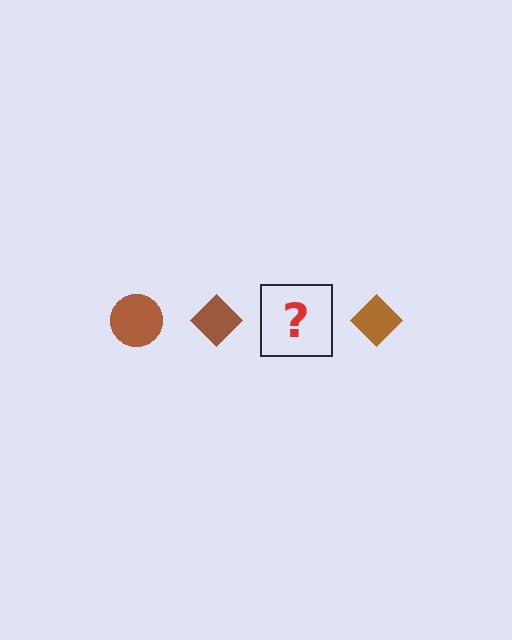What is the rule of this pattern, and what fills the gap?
The rule is that the pattern cycles through circle, diamond shapes in brown. The gap should be filled with a brown circle.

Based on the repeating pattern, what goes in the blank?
The blank should be a brown circle.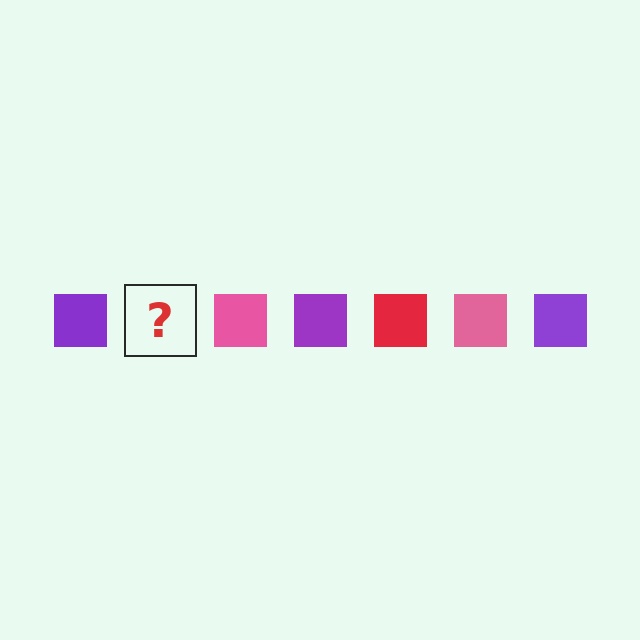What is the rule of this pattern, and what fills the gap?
The rule is that the pattern cycles through purple, red, pink squares. The gap should be filled with a red square.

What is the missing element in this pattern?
The missing element is a red square.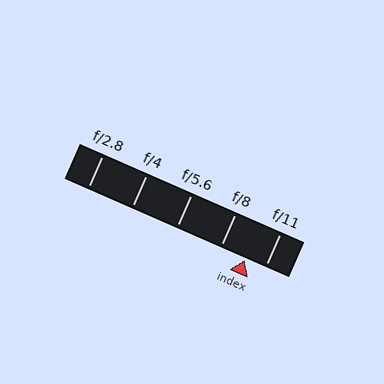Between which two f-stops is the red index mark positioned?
The index mark is between f/8 and f/11.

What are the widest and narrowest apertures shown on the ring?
The widest aperture shown is f/2.8 and the narrowest is f/11.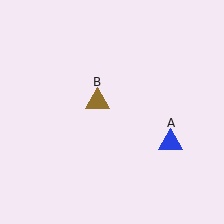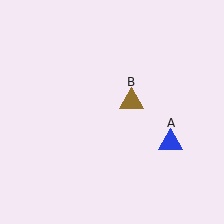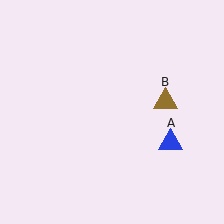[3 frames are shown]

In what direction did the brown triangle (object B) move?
The brown triangle (object B) moved right.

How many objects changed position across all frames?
1 object changed position: brown triangle (object B).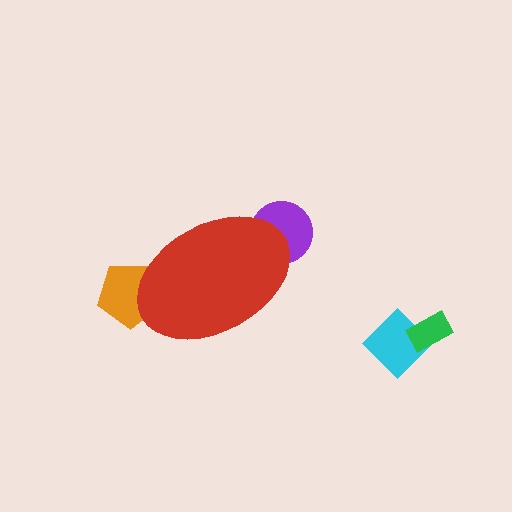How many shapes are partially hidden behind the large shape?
2 shapes are partially hidden.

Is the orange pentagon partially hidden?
Yes, the orange pentagon is partially hidden behind the red ellipse.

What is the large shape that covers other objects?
A red ellipse.